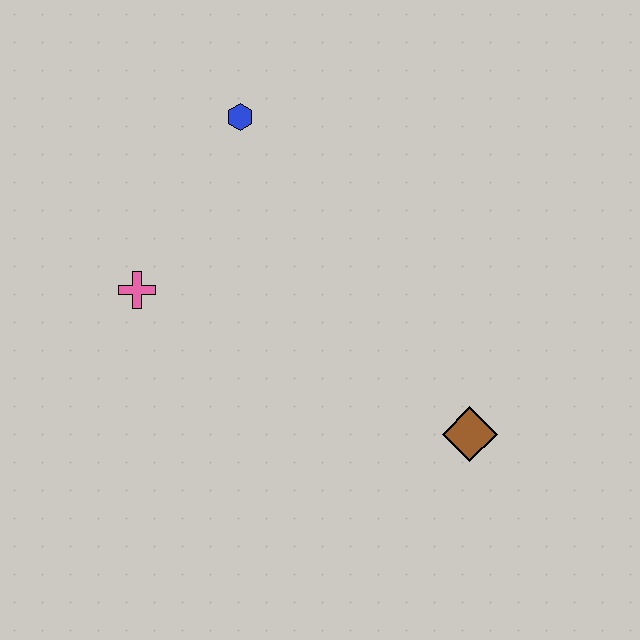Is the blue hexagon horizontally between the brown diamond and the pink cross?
Yes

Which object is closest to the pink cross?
The blue hexagon is closest to the pink cross.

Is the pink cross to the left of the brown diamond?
Yes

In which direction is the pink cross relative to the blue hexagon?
The pink cross is below the blue hexagon.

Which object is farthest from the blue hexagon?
The brown diamond is farthest from the blue hexagon.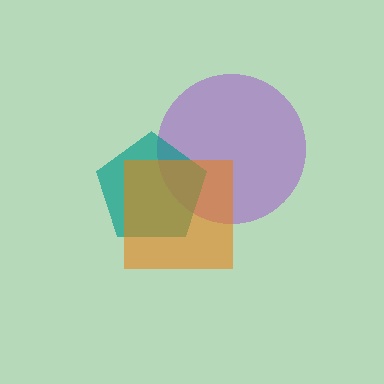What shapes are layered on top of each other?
The layered shapes are: a purple circle, a teal pentagon, an orange square.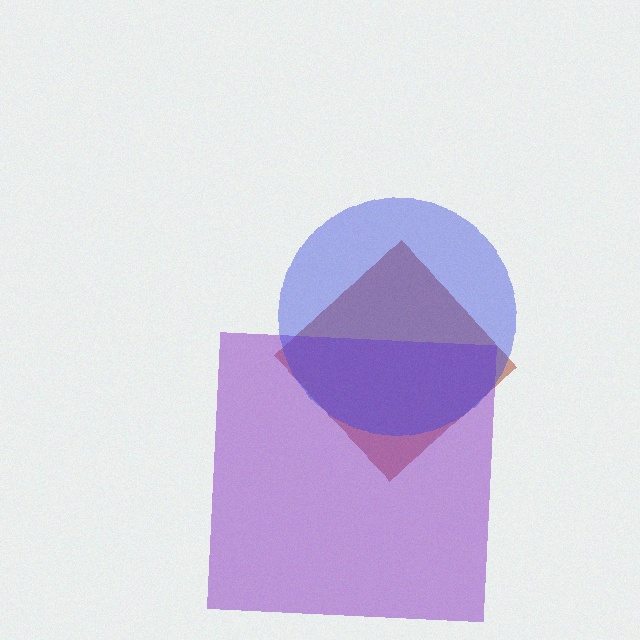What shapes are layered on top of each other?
The layered shapes are: a brown diamond, a purple square, a blue circle.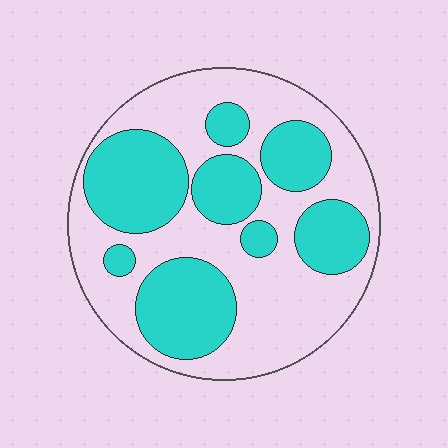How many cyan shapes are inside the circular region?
8.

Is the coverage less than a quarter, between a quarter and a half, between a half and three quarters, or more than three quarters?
Between a quarter and a half.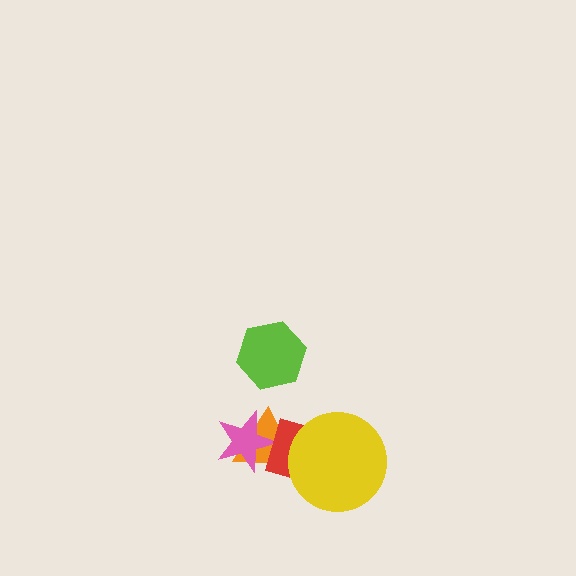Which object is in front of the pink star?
The red rectangle is in front of the pink star.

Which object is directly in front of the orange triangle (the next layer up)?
The pink star is directly in front of the orange triangle.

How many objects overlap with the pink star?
2 objects overlap with the pink star.